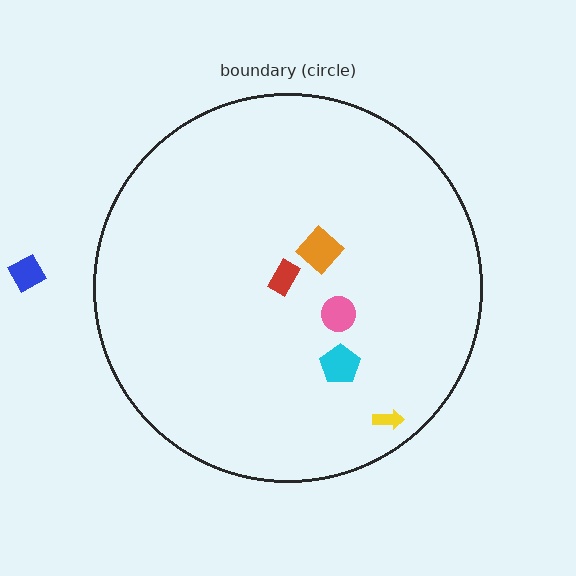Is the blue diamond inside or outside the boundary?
Outside.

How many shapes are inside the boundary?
5 inside, 1 outside.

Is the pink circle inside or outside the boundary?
Inside.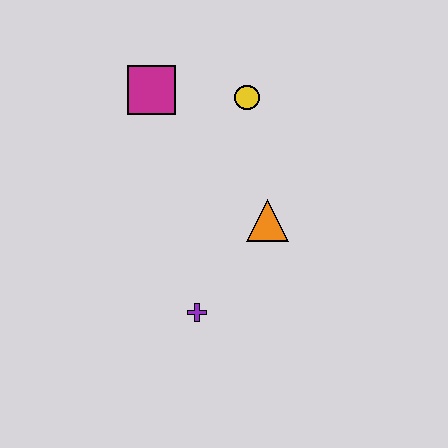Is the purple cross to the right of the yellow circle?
No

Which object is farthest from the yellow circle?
The purple cross is farthest from the yellow circle.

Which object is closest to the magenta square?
The yellow circle is closest to the magenta square.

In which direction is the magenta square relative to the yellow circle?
The magenta square is to the left of the yellow circle.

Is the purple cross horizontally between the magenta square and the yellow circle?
Yes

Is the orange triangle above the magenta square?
No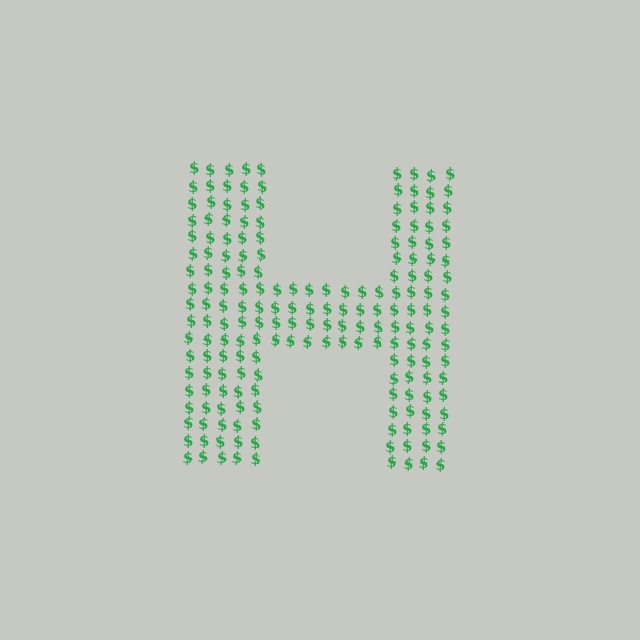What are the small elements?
The small elements are dollar signs.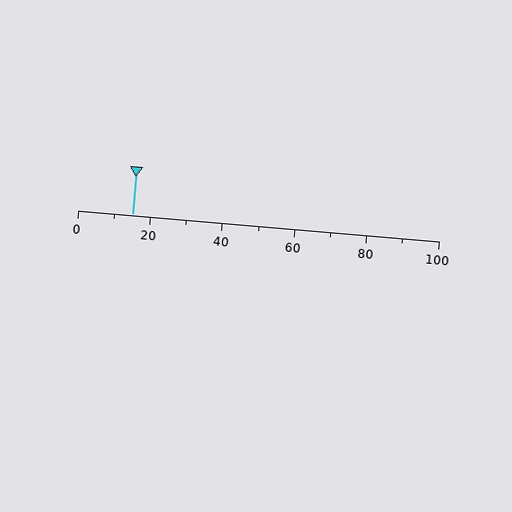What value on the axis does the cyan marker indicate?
The marker indicates approximately 15.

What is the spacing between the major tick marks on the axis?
The major ticks are spaced 20 apart.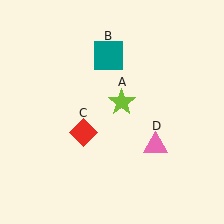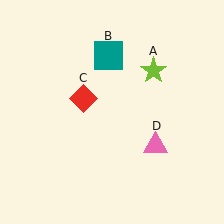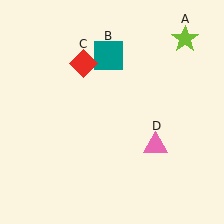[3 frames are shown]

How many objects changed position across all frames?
2 objects changed position: lime star (object A), red diamond (object C).